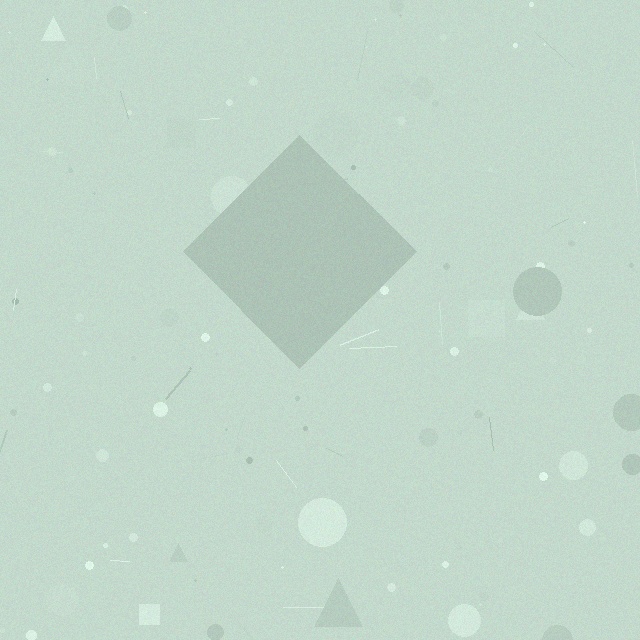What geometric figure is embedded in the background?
A diamond is embedded in the background.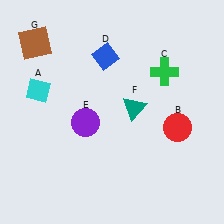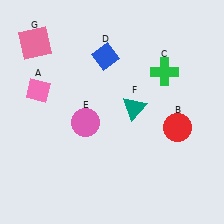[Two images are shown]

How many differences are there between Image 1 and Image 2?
There are 3 differences between the two images.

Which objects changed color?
A changed from cyan to pink. E changed from purple to pink. G changed from brown to pink.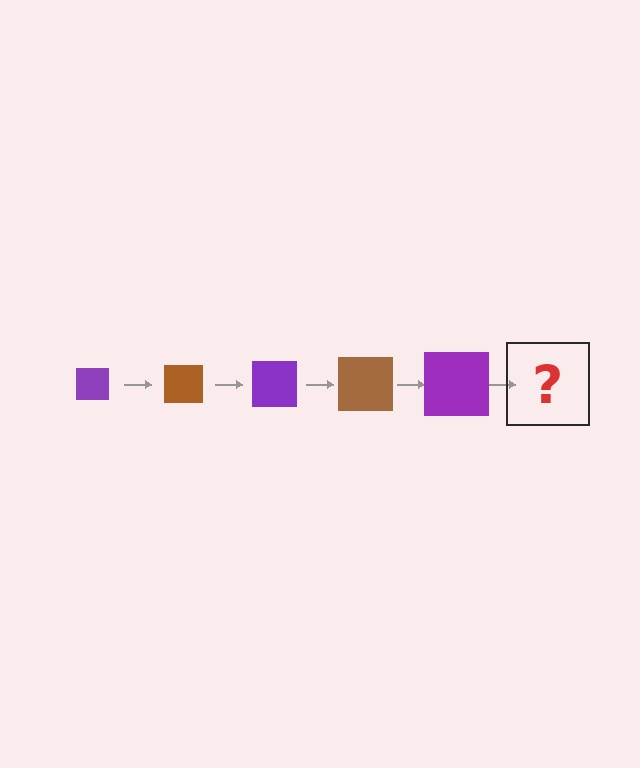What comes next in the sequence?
The next element should be a brown square, larger than the previous one.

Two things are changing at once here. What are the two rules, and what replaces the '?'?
The two rules are that the square grows larger each step and the color cycles through purple and brown. The '?' should be a brown square, larger than the previous one.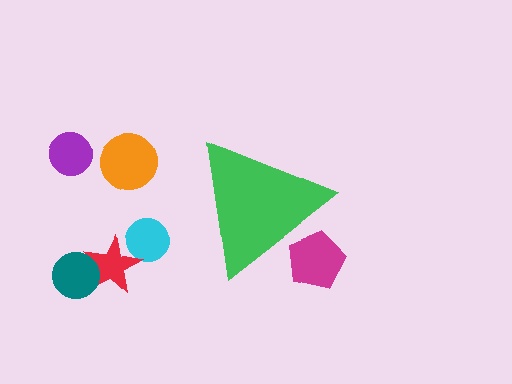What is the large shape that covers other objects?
A green triangle.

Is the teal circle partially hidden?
No, the teal circle is fully visible.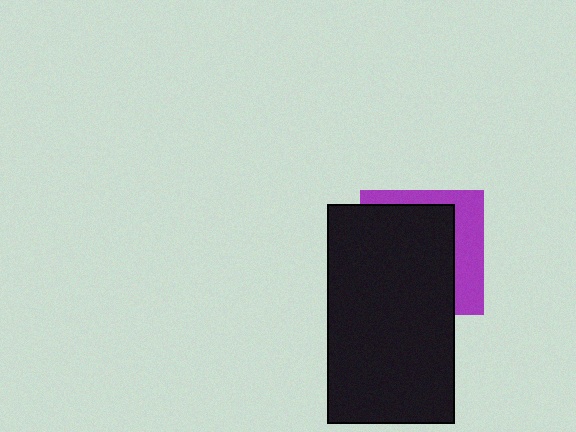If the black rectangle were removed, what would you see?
You would see the complete purple square.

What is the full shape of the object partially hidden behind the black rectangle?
The partially hidden object is a purple square.